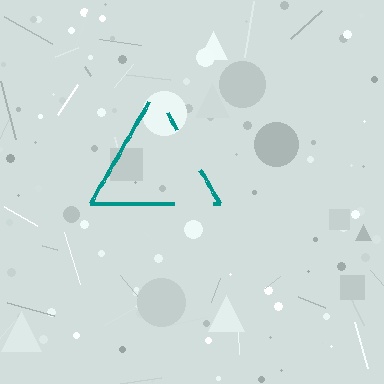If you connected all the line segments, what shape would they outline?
They would outline a triangle.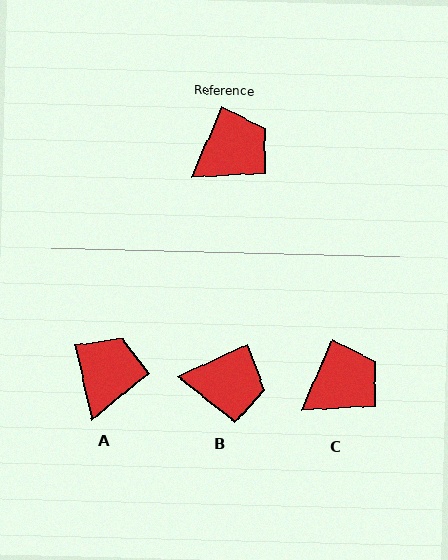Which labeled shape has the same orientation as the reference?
C.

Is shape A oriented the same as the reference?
No, it is off by about 36 degrees.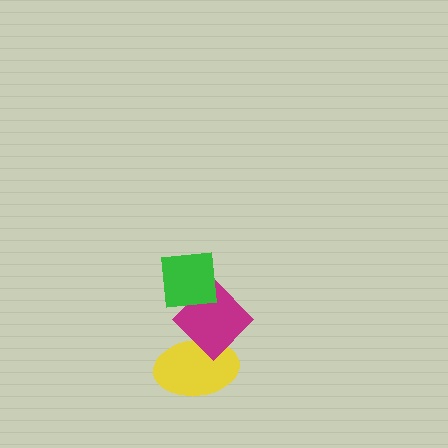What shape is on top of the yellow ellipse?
The magenta diamond is on top of the yellow ellipse.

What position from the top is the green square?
The green square is 1st from the top.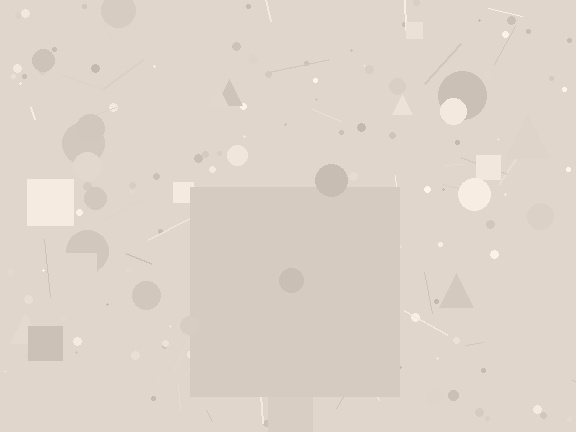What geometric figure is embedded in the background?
A square is embedded in the background.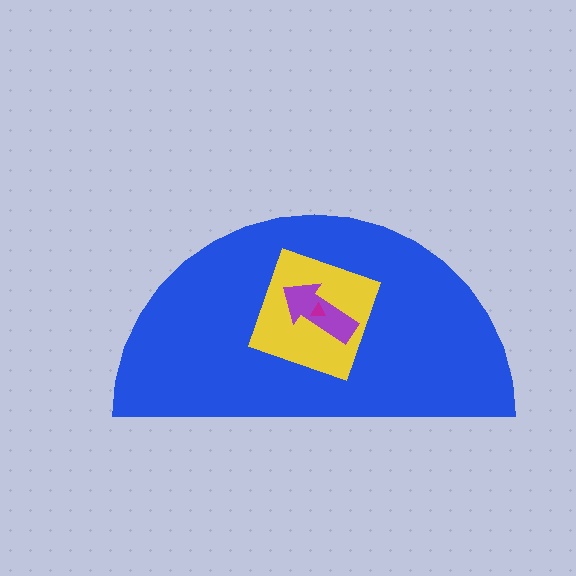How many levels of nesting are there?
4.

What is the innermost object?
The magenta triangle.